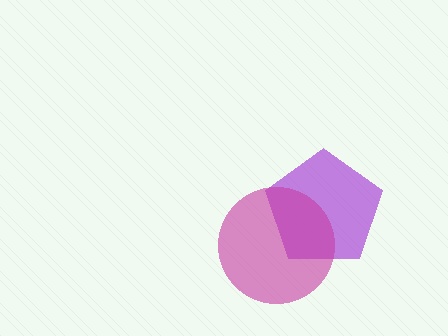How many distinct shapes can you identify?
There are 2 distinct shapes: a purple pentagon, a magenta circle.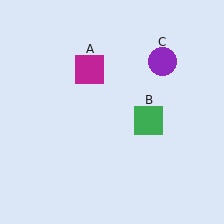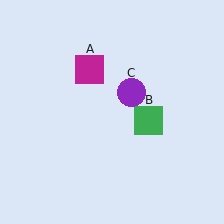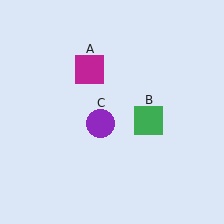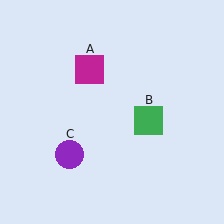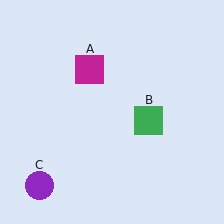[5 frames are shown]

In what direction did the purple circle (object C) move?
The purple circle (object C) moved down and to the left.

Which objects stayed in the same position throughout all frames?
Magenta square (object A) and green square (object B) remained stationary.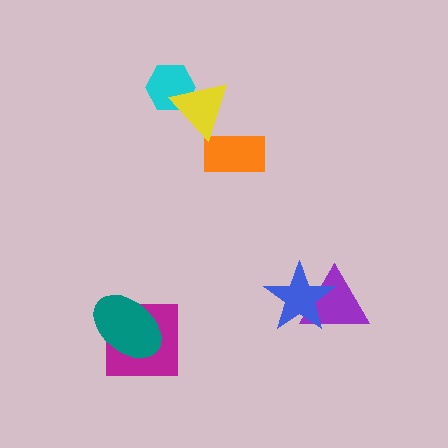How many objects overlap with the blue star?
1 object overlaps with the blue star.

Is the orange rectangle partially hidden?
Yes, it is partially covered by another shape.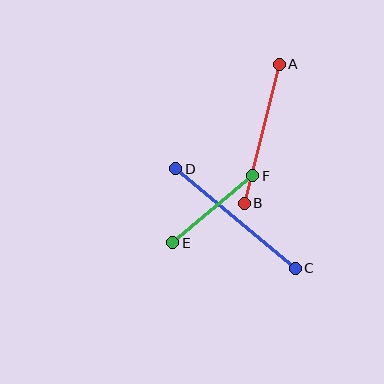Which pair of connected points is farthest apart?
Points C and D are farthest apart.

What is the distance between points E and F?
The distance is approximately 104 pixels.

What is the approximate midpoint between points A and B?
The midpoint is at approximately (262, 134) pixels.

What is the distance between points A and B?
The distance is approximately 144 pixels.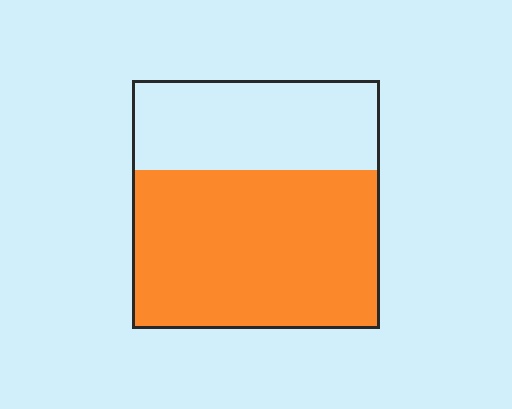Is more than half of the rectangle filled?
Yes.